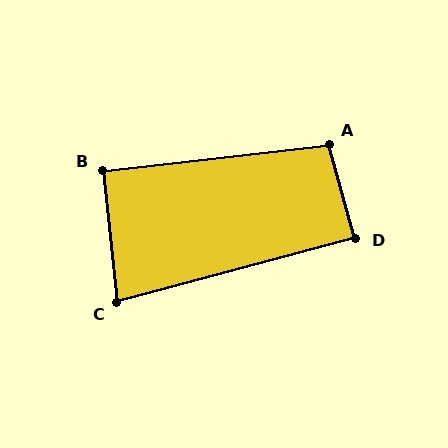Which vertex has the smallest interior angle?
C, at approximately 81 degrees.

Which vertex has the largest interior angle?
A, at approximately 99 degrees.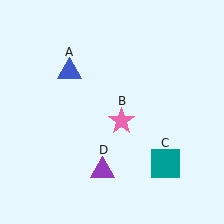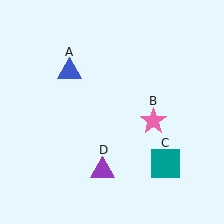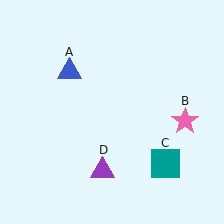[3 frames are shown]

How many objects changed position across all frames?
1 object changed position: pink star (object B).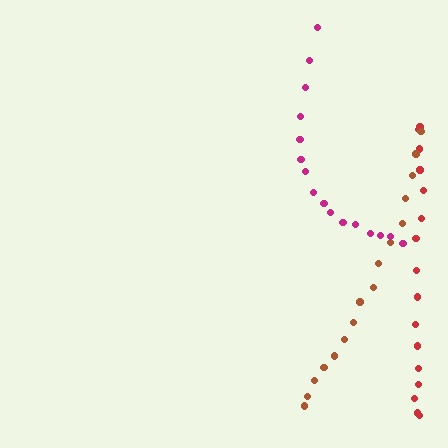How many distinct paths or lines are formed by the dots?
There are 3 distinct paths.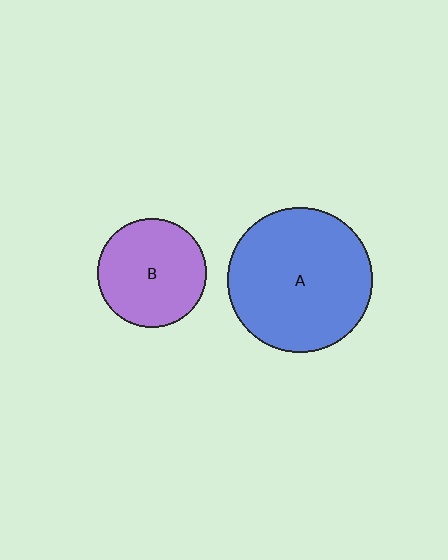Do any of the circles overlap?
No, none of the circles overlap.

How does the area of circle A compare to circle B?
Approximately 1.8 times.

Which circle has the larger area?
Circle A (blue).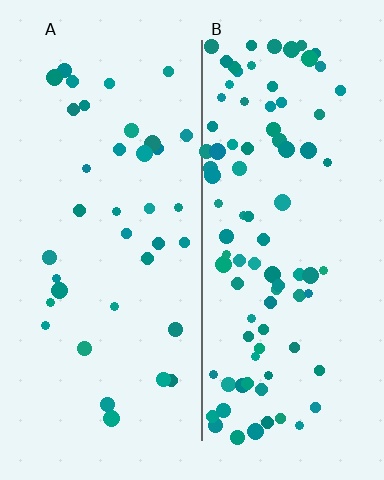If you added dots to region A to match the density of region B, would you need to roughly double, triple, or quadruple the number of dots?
Approximately triple.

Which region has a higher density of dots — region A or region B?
B (the right).